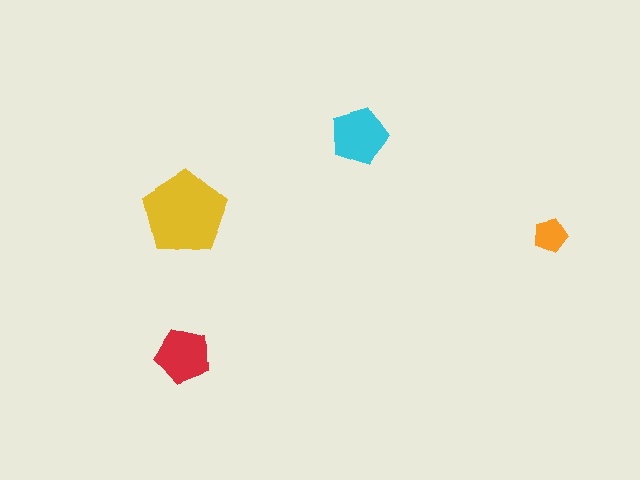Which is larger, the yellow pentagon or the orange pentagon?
The yellow one.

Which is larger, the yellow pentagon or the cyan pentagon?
The yellow one.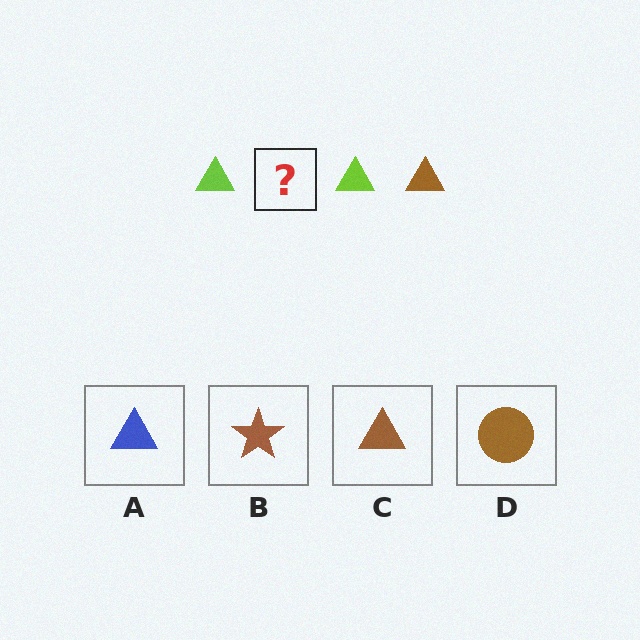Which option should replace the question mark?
Option C.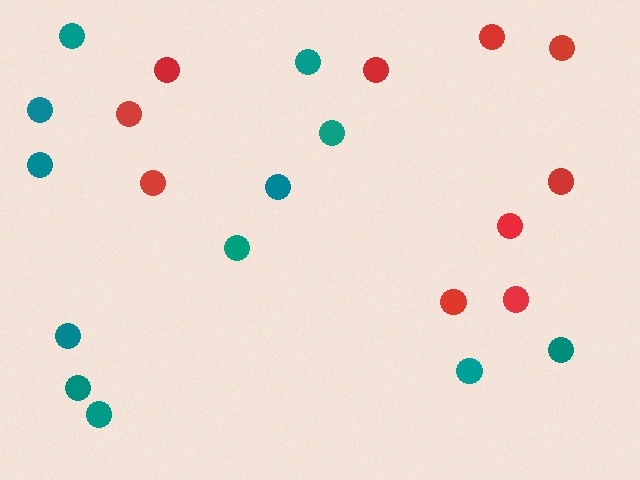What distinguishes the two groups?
There are 2 groups: one group of red circles (10) and one group of teal circles (12).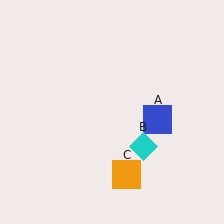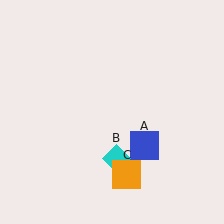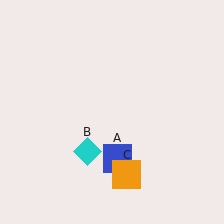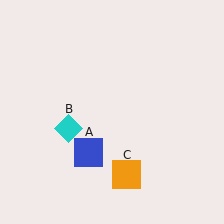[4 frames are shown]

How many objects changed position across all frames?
2 objects changed position: blue square (object A), cyan diamond (object B).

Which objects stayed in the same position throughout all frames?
Orange square (object C) remained stationary.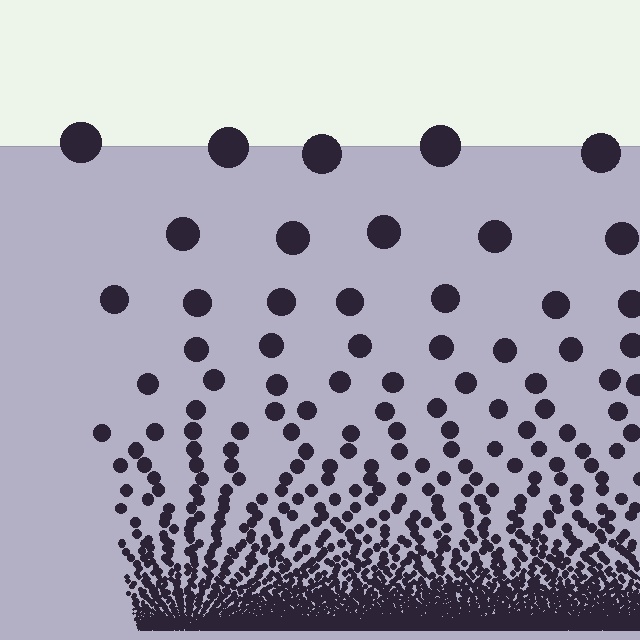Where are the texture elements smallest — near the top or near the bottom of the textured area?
Near the bottom.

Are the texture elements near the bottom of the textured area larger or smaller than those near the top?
Smaller. The gradient is inverted — elements near the bottom are smaller and denser.